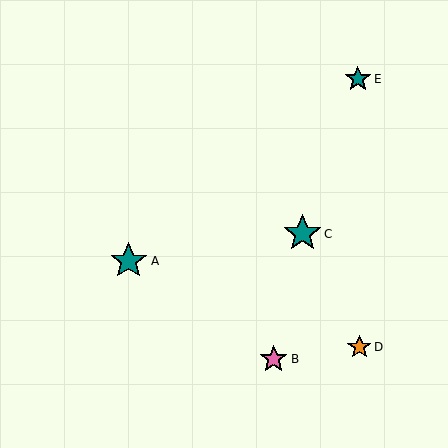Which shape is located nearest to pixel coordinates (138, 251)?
The teal star (labeled A) at (129, 261) is nearest to that location.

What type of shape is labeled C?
Shape C is a teal star.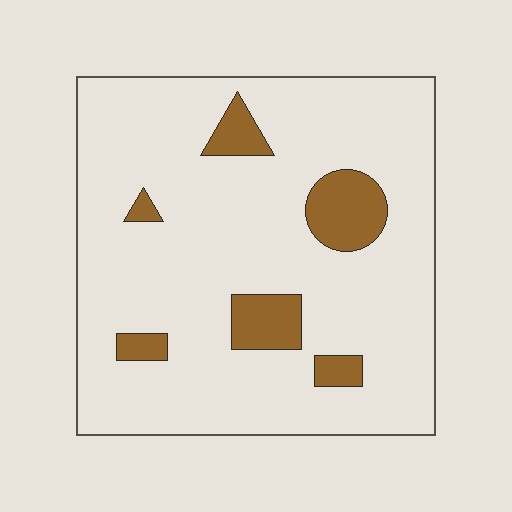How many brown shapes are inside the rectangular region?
6.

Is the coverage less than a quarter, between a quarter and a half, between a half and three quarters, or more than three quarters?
Less than a quarter.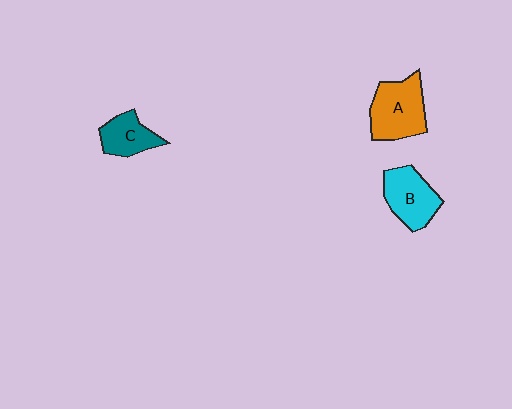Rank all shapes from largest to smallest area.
From largest to smallest: A (orange), B (cyan), C (teal).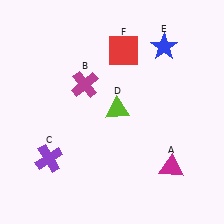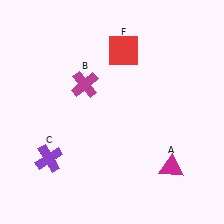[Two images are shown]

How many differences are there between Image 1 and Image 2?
There are 2 differences between the two images.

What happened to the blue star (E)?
The blue star (E) was removed in Image 2. It was in the top-right area of Image 1.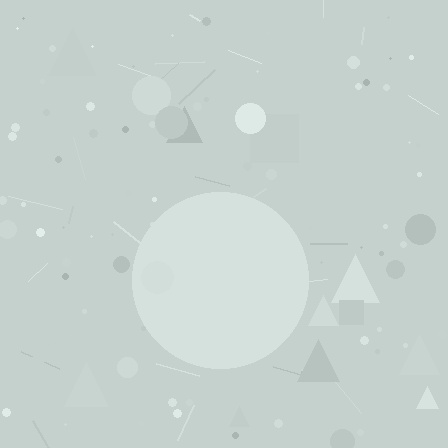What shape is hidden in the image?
A circle is hidden in the image.